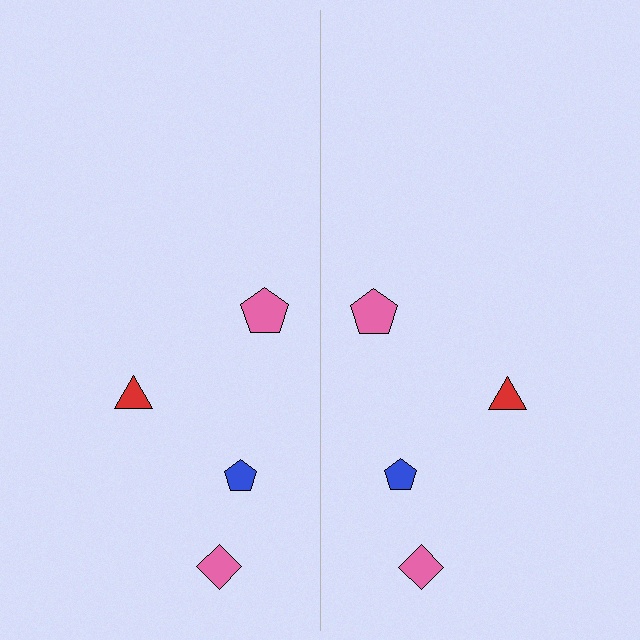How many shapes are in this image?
There are 8 shapes in this image.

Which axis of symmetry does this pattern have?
The pattern has a vertical axis of symmetry running through the center of the image.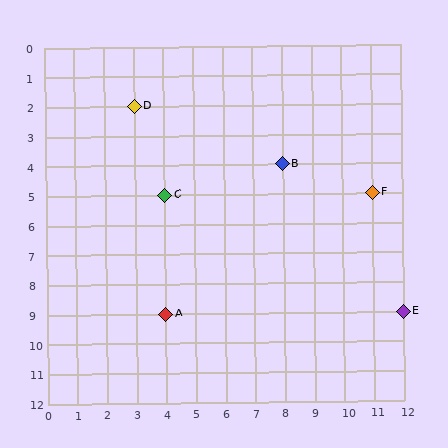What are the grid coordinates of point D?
Point D is at grid coordinates (3, 2).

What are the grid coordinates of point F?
Point F is at grid coordinates (11, 5).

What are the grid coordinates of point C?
Point C is at grid coordinates (4, 5).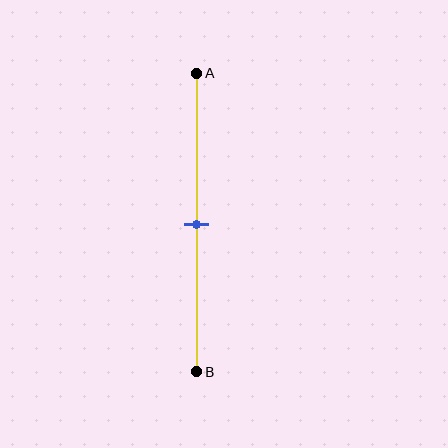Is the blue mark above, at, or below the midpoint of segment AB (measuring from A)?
The blue mark is approximately at the midpoint of segment AB.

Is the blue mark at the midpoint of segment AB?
Yes, the mark is approximately at the midpoint.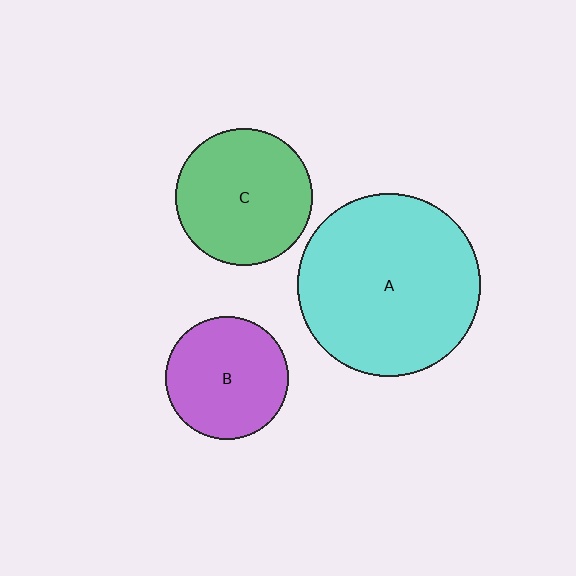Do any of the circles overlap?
No, none of the circles overlap.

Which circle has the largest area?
Circle A (cyan).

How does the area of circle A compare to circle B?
Approximately 2.2 times.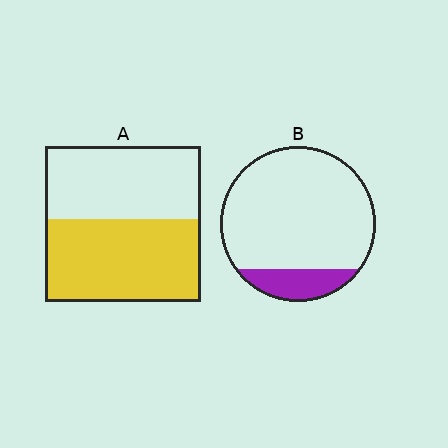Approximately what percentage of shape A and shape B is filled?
A is approximately 55% and B is approximately 15%.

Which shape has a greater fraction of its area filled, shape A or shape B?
Shape A.